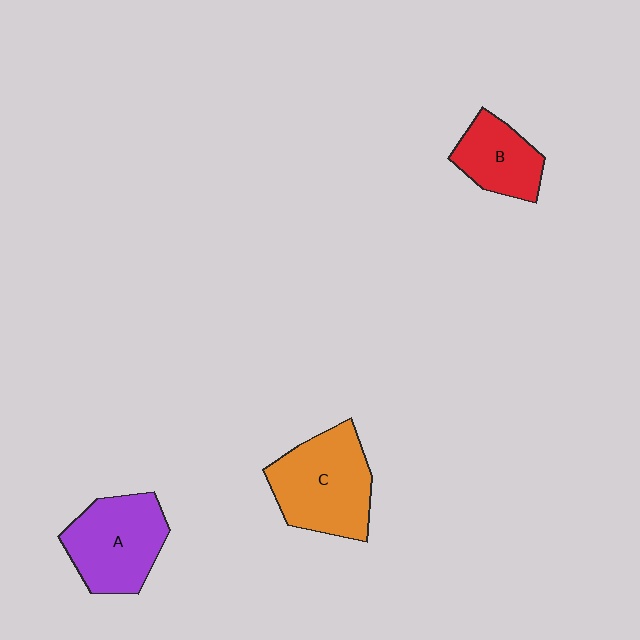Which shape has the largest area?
Shape C (orange).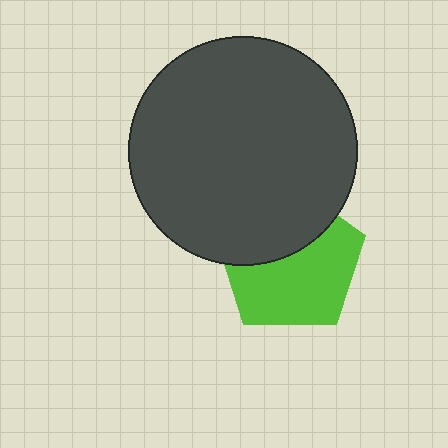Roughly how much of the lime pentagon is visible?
About half of it is visible (roughly 60%).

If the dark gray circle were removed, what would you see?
You would see the complete lime pentagon.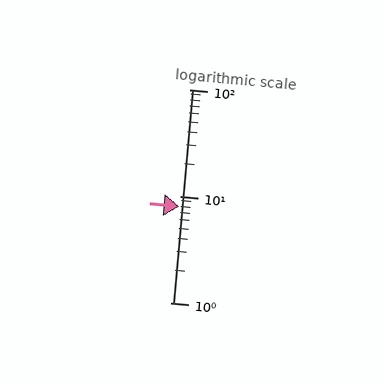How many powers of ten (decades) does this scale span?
The scale spans 2 decades, from 1 to 100.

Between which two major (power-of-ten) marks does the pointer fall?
The pointer is between 1 and 10.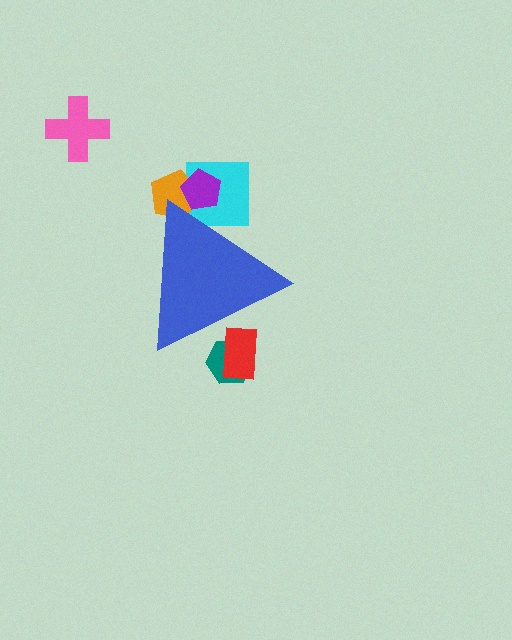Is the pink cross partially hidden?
No, the pink cross is fully visible.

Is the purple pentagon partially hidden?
Yes, the purple pentagon is partially hidden behind the blue triangle.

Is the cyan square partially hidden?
Yes, the cyan square is partially hidden behind the blue triangle.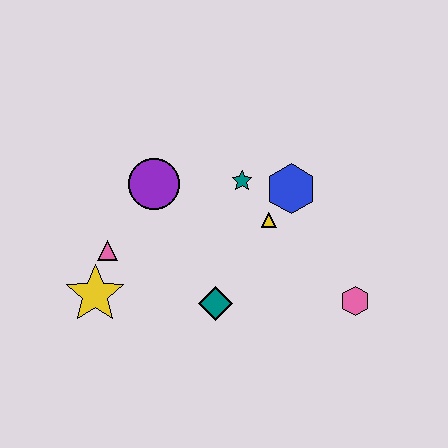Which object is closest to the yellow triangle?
The blue hexagon is closest to the yellow triangle.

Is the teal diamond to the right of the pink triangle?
Yes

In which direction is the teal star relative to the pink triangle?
The teal star is to the right of the pink triangle.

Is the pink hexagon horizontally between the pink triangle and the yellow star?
No